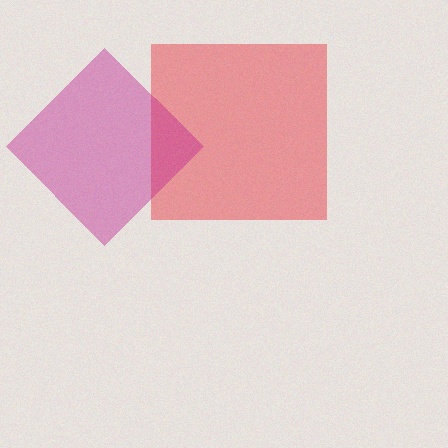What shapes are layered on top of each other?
The layered shapes are: a red square, a magenta diamond.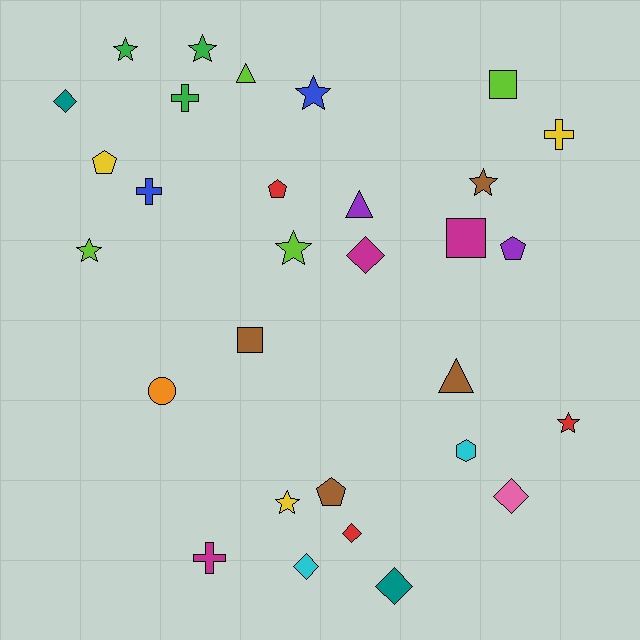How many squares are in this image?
There are 3 squares.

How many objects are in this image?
There are 30 objects.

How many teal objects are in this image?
There are 2 teal objects.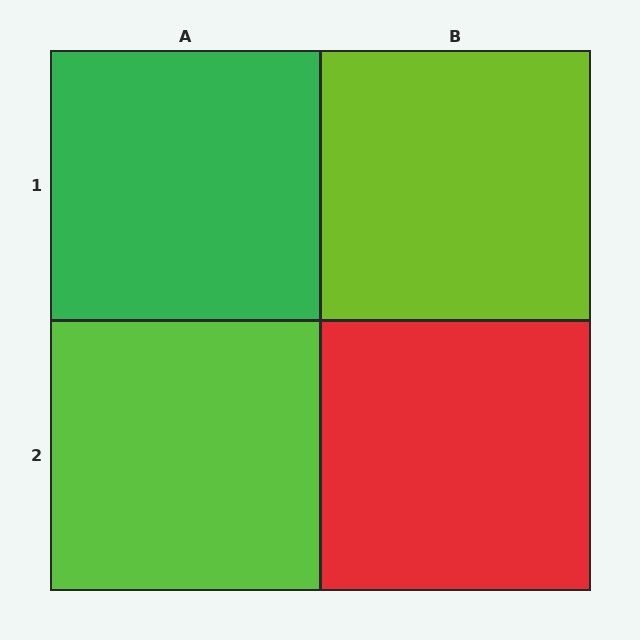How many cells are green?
1 cell is green.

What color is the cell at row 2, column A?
Lime.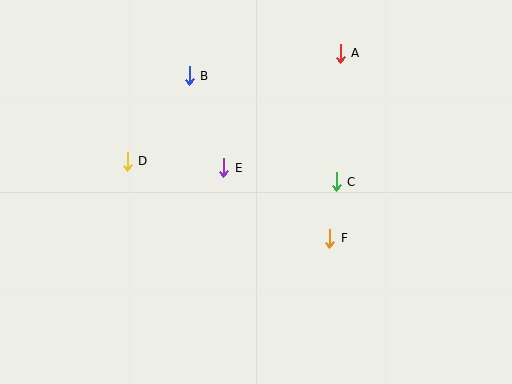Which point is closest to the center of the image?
Point E at (224, 168) is closest to the center.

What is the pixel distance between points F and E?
The distance between F and E is 127 pixels.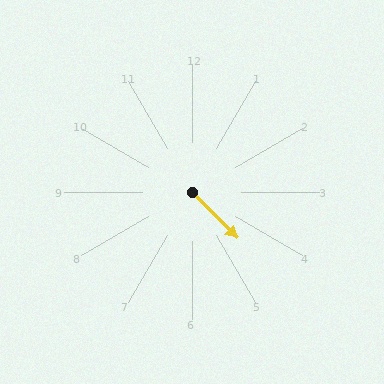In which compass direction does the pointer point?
Southeast.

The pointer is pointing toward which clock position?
Roughly 5 o'clock.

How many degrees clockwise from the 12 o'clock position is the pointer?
Approximately 135 degrees.